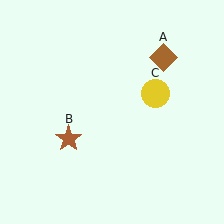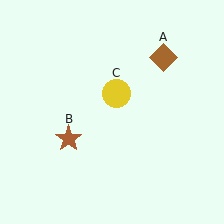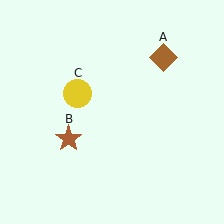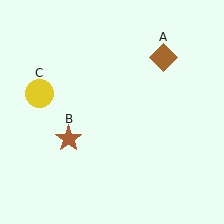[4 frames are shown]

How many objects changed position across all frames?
1 object changed position: yellow circle (object C).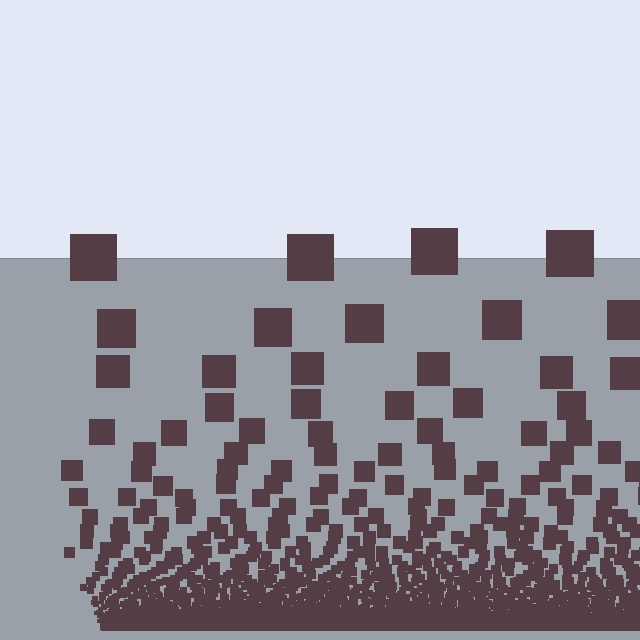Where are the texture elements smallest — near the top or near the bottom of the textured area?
Near the bottom.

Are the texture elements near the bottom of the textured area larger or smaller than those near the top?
Smaller. The gradient is inverted — elements near the bottom are smaller and denser.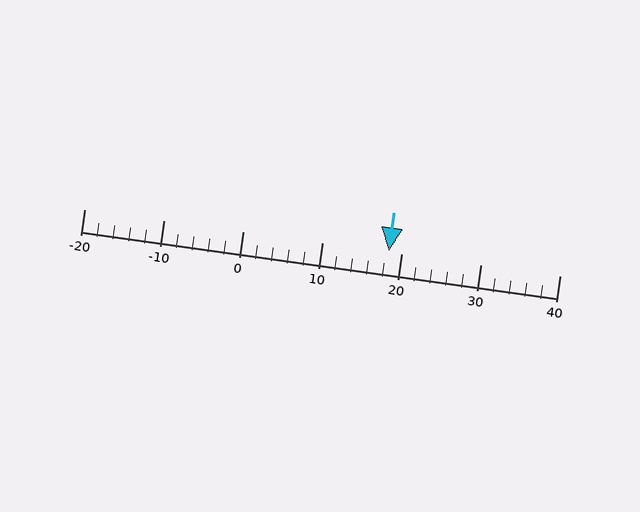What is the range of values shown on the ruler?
The ruler shows values from -20 to 40.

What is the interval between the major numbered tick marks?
The major tick marks are spaced 10 units apart.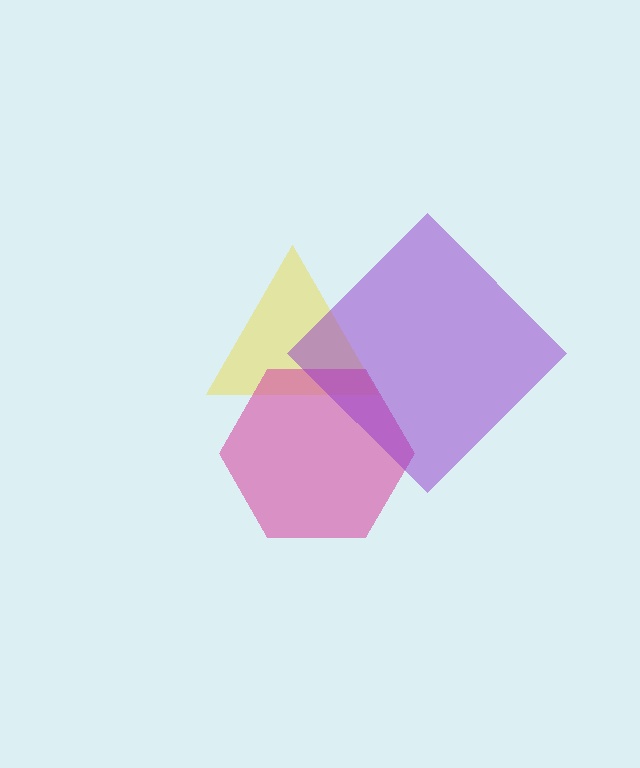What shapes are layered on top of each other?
The layered shapes are: a yellow triangle, a pink hexagon, a purple diamond.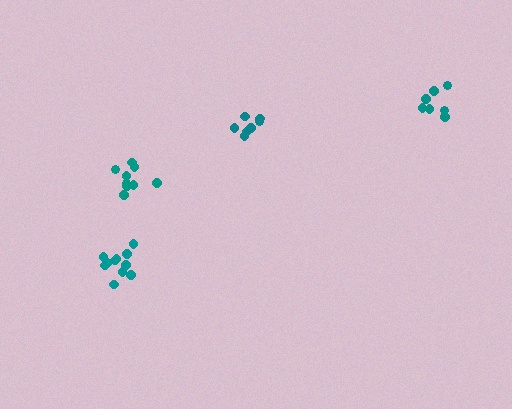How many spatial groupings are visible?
There are 4 spatial groupings.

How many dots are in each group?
Group 1: 7 dots, Group 2: 9 dots, Group 3: 11 dots, Group 4: 7 dots (34 total).